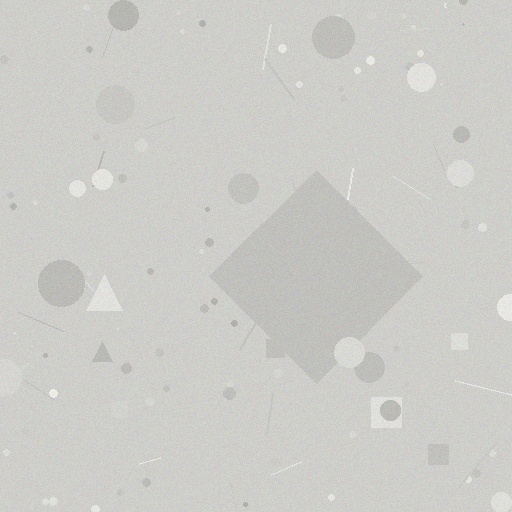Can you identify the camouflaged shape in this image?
The camouflaged shape is a diamond.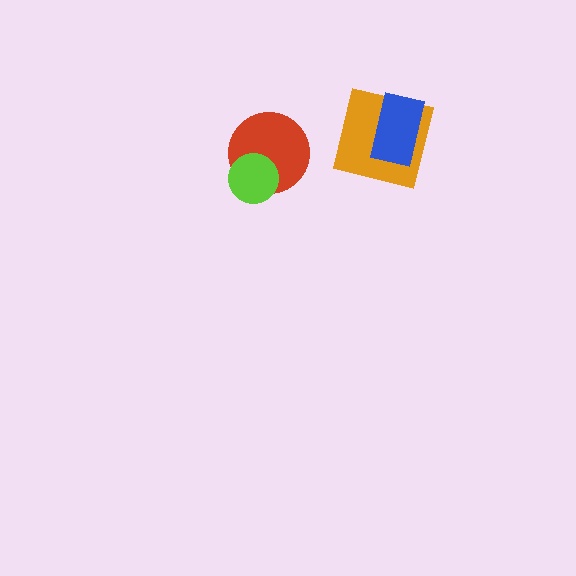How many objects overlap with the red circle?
1 object overlaps with the red circle.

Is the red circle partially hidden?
Yes, it is partially covered by another shape.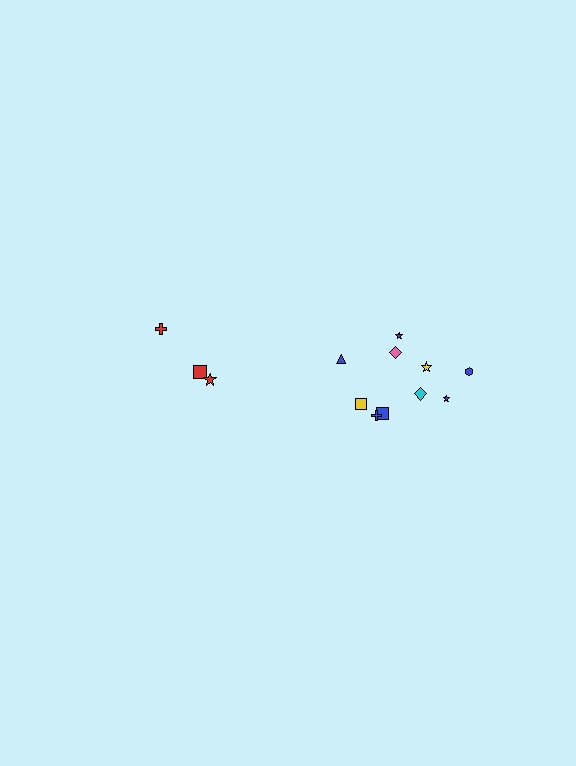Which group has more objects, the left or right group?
The right group.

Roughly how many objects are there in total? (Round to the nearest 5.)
Roughly 15 objects in total.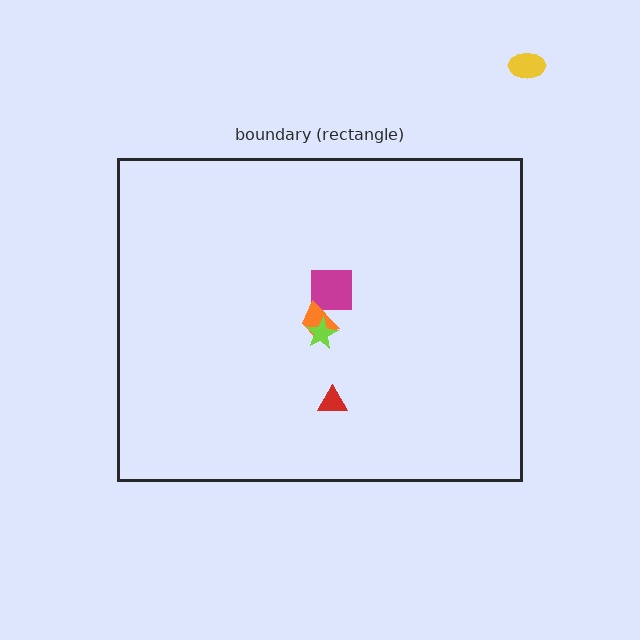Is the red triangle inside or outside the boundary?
Inside.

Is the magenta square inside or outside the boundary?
Inside.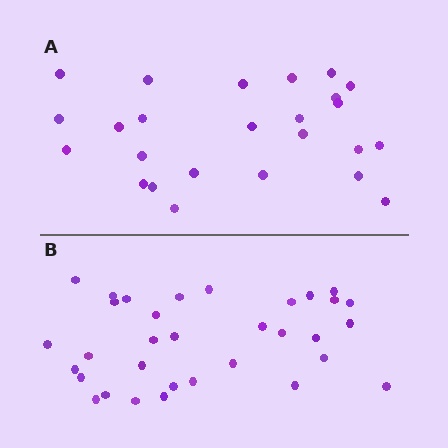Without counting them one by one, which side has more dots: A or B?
Region B (the bottom region) has more dots.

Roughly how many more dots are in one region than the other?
Region B has roughly 8 or so more dots than region A.